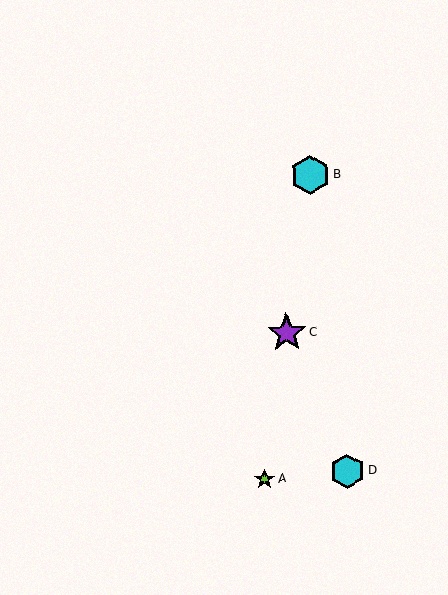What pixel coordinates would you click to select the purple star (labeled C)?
Click at (287, 333) to select the purple star C.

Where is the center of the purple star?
The center of the purple star is at (287, 333).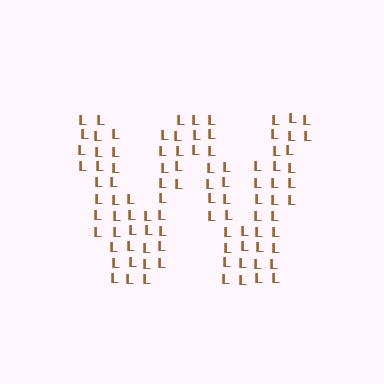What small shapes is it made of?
It is made of small letter L's.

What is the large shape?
The large shape is the letter W.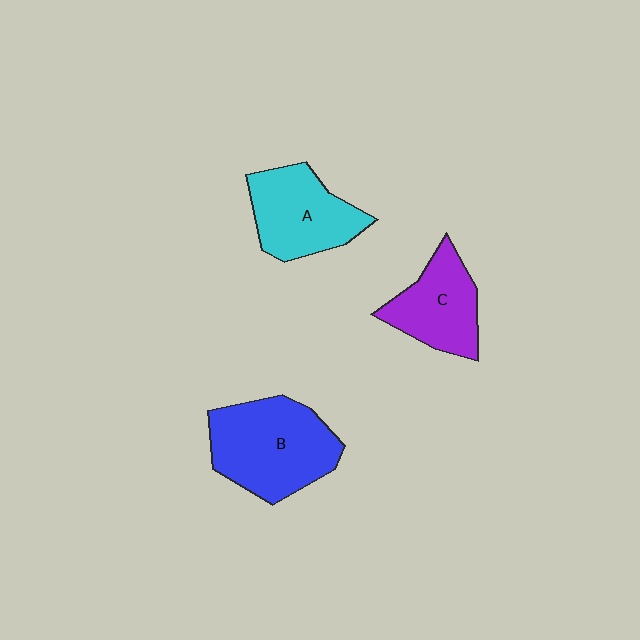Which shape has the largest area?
Shape B (blue).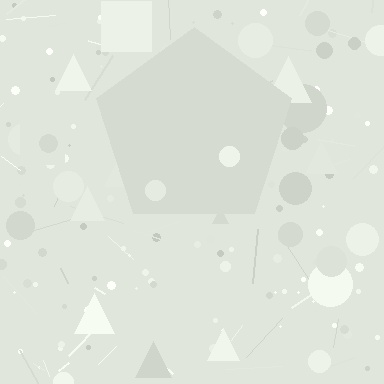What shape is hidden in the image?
A pentagon is hidden in the image.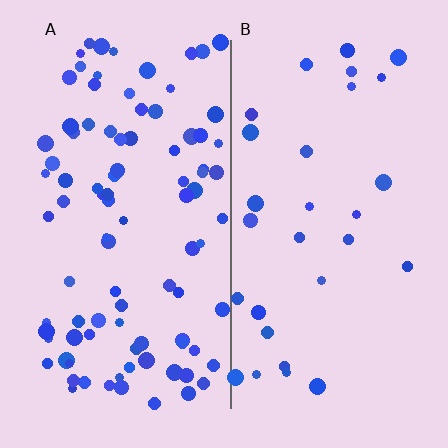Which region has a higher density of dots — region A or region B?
A (the left).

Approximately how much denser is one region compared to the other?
Approximately 3.1× — region A over region B.